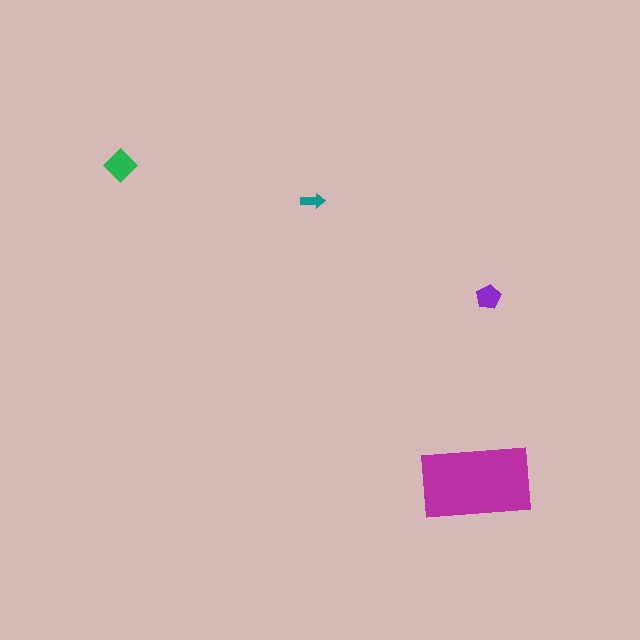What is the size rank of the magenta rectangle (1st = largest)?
1st.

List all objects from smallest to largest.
The teal arrow, the purple pentagon, the green diamond, the magenta rectangle.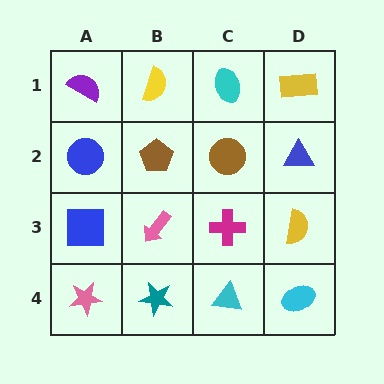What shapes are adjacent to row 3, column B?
A brown pentagon (row 2, column B), a teal star (row 4, column B), a blue square (row 3, column A), a magenta cross (row 3, column C).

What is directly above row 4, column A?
A blue square.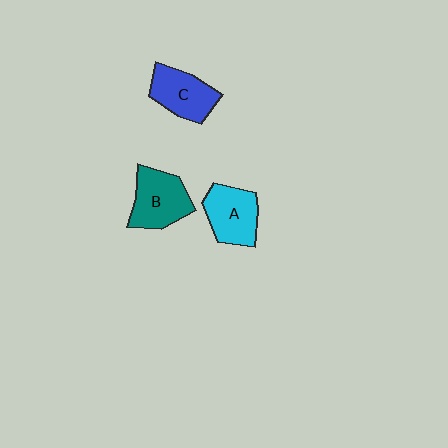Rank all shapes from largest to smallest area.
From largest to smallest: B (teal), A (cyan), C (blue).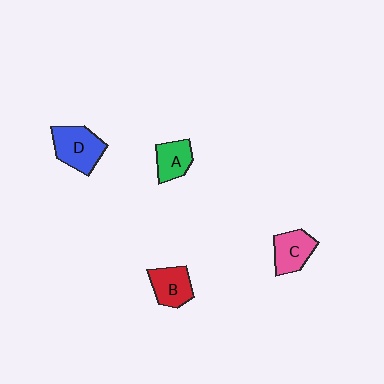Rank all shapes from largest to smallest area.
From largest to smallest: D (blue), C (pink), B (red), A (green).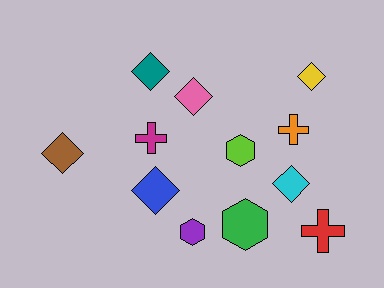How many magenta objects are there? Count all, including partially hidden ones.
There is 1 magenta object.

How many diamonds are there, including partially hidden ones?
There are 6 diamonds.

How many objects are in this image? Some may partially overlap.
There are 12 objects.